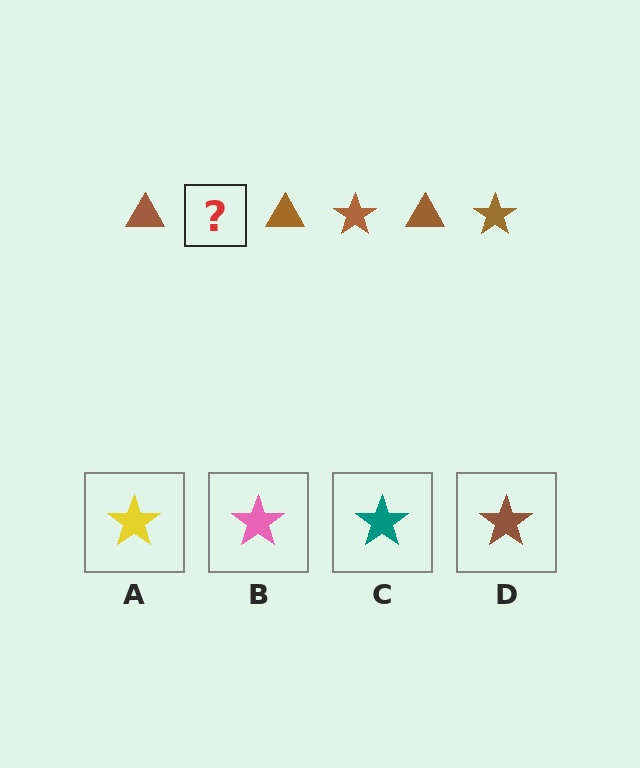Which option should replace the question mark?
Option D.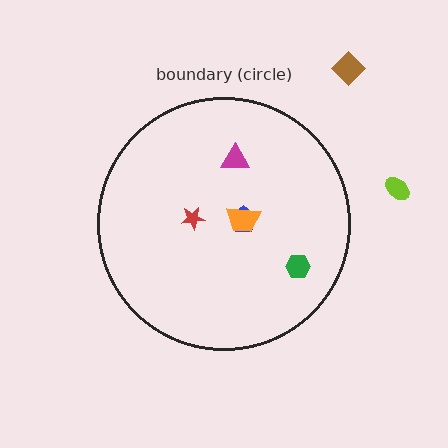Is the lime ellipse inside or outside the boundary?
Outside.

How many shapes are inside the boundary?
5 inside, 2 outside.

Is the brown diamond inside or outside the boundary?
Outside.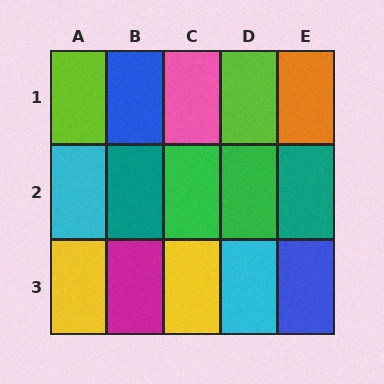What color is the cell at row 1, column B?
Blue.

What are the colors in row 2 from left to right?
Cyan, teal, green, green, teal.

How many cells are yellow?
2 cells are yellow.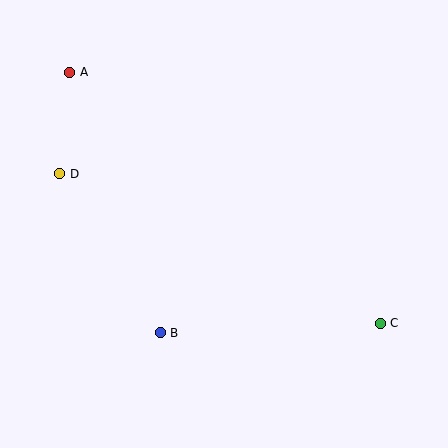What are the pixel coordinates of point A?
Point A is at (70, 73).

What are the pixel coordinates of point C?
Point C is at (380, 323).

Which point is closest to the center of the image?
Point B at (160, 333) is closest to the center.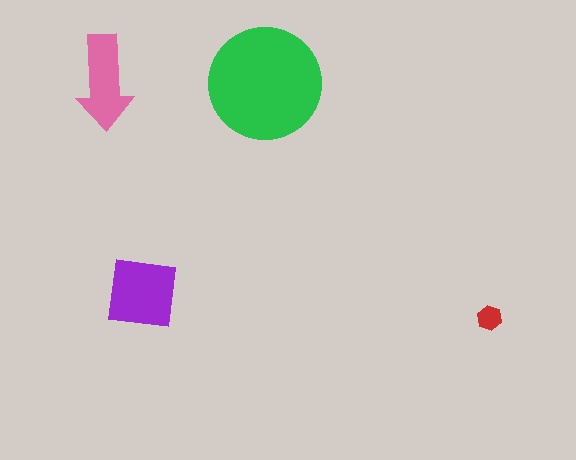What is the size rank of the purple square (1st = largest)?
2nd.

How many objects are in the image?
There are 4 objects in the image.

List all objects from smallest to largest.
The red hexagon, the pink arrow, the purple square, the green circle.